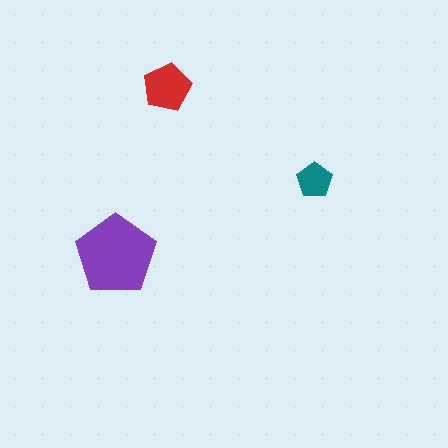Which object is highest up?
The red pentagon is topmost.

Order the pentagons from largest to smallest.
the purple one, the red one, the teal one.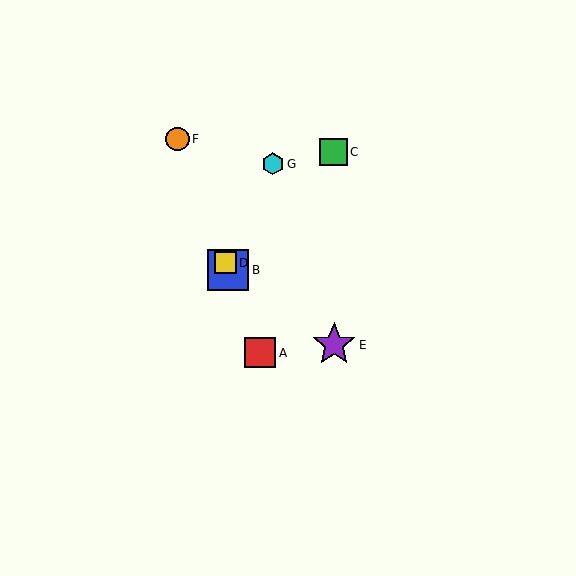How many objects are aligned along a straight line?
4 objects (A, B, D, F) are aligned along a straight line.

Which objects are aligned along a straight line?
Objects A, B, D, F are aligned along a straight line.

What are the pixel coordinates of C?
Object C is at (333, 152).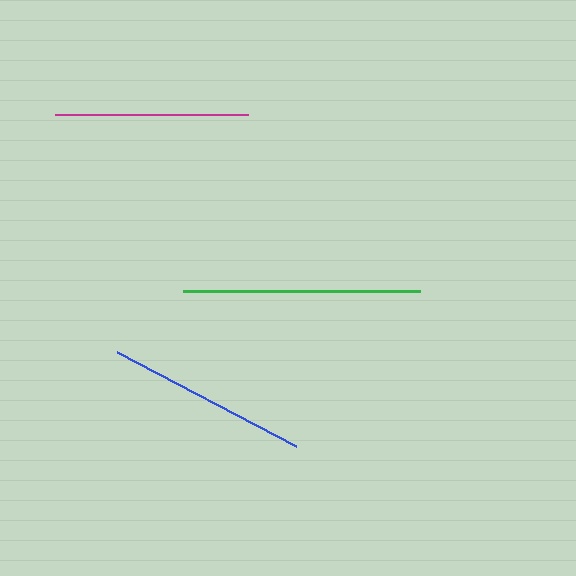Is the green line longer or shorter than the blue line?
The green line is longer than the blue line.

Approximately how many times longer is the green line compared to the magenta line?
The green line is approximately 1.2 times the length of the magenta line.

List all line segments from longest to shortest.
From longest to shortest: green, blue, magenta.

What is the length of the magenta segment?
The magenta segment is approximately 193 pixels long.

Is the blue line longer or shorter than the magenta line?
The blue line is longer than the magenta line.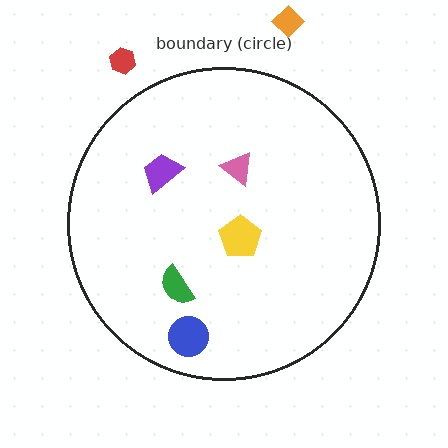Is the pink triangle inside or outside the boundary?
Inside.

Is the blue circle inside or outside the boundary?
Inside.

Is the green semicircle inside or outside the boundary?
Inside.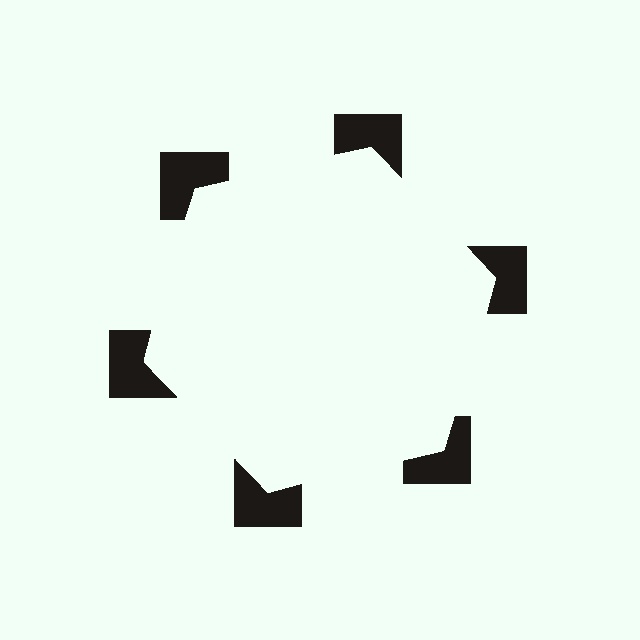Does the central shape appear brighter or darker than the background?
It typically appears slightly brighter than the background, even though no actual brightness change is drawn.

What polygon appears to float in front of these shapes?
An illusory hexagon — its edges are inferred from the aligned wedge cuts in the notched squares, not physically drawn.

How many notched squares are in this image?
There are 6 — one at each vertex of the illusory hexagon.